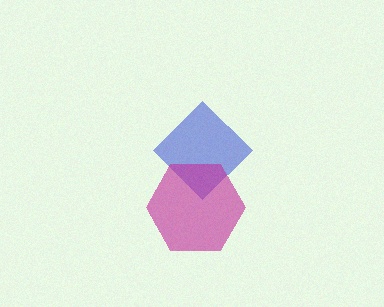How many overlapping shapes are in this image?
There are 2 overlapping shapes in the image.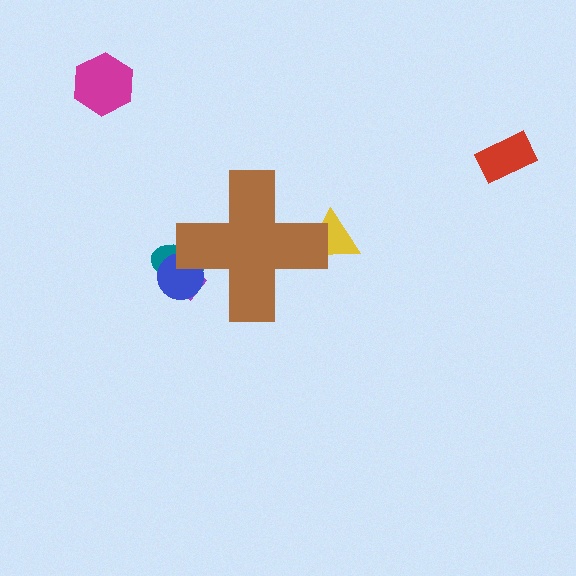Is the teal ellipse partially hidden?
Yes, the teal ellipse is partially hidden behind the brown cross.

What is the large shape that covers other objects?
A brown cross.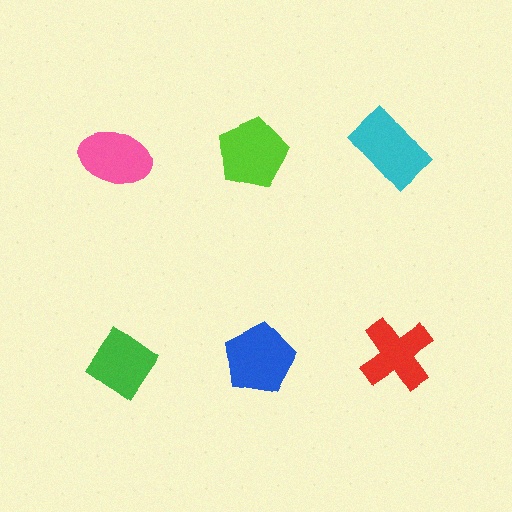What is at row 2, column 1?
A green diamond.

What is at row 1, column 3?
A cyan rectangle.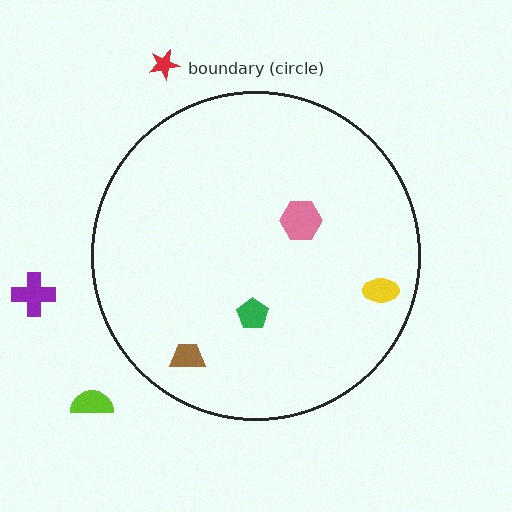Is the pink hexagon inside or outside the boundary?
Inside.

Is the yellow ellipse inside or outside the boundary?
Inside.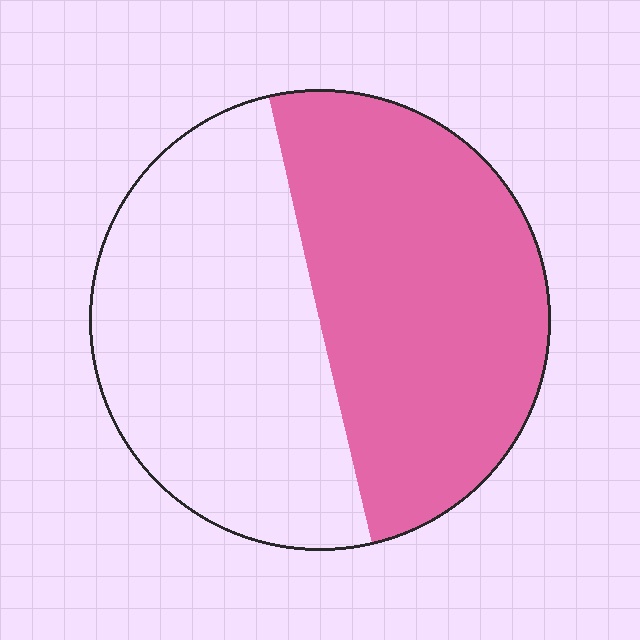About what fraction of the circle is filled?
About one half (1/2).